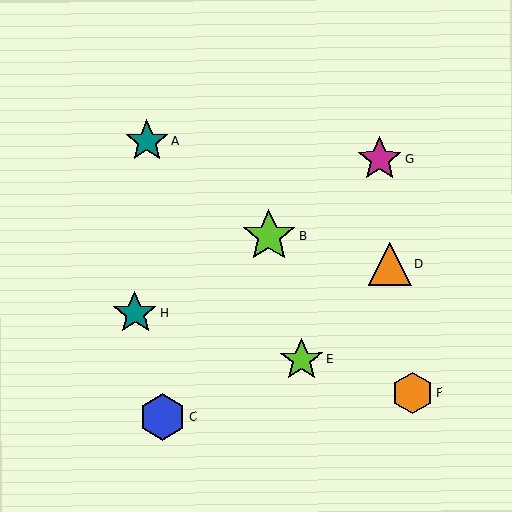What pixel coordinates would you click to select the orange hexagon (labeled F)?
Click at (412, 393) to select the orange hexagon F.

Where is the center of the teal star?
The center of the teal star is at (135, 313).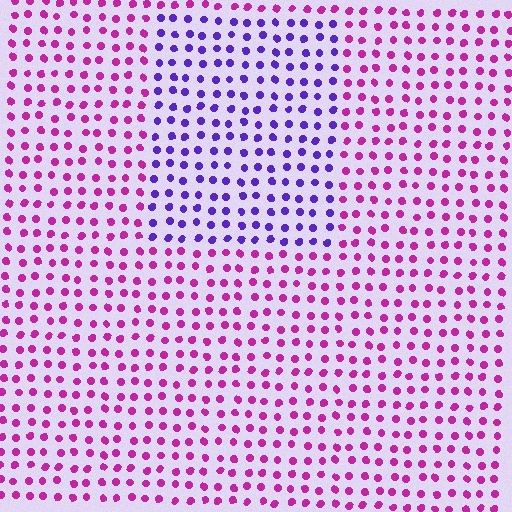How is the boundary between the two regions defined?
The boundary is defined purely by a slight shift in hue (about 53 degrees). Spacing, size, and orientation are identical on both sides.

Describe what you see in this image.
The image is filled with small magenta elements in a uniform arrangement. A rectangle-shaped region is visible where the elements are tinted to a slightly different hue, forming a subtle color boundary.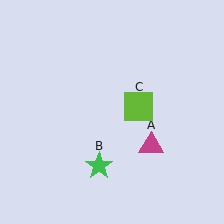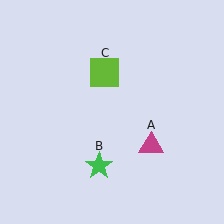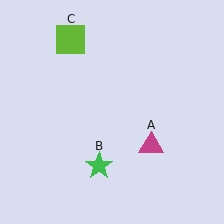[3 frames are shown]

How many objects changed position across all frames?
1 object changed position: lime square (object C).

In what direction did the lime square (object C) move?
The lime square (object C) moved up and to the left.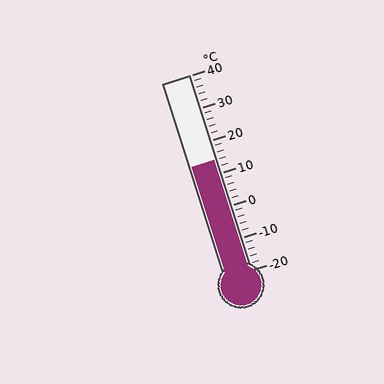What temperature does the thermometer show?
The thermometer shows approximately 14°C.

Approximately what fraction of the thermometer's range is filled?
The thermometer is filled to approximately 55% of its range.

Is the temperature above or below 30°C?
The temperature is below 30°C.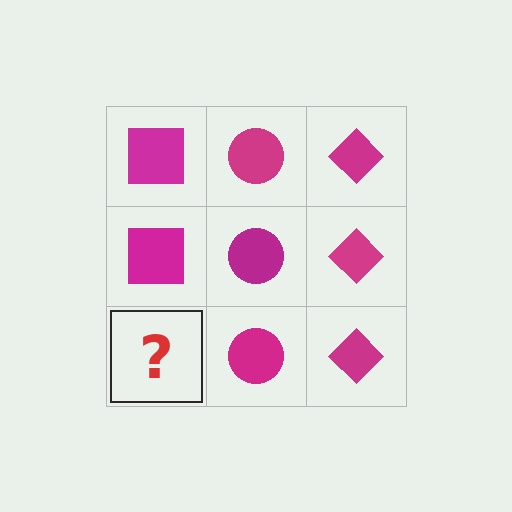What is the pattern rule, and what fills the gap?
The rule is that each column has a consistent shape. The gap should be filled with a magenta square.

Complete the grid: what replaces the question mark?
The question mark should be replaced with a magenta square.